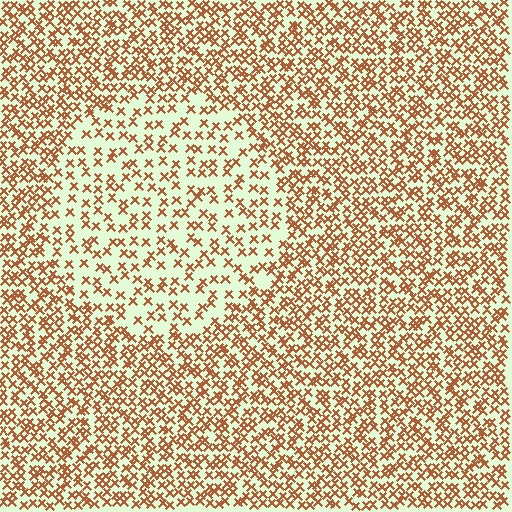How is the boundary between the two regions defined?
The boundary is defined by a change in element density (approximately 2.0x ratio). All elements are the same color, size, and shape.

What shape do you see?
I see a circle.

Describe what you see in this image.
The image contains small brown elements arranged at two different densities. A circle-shaped region is visible where the elements are less densely packed than the surrounding area.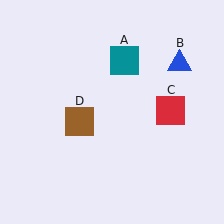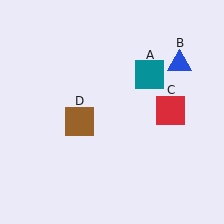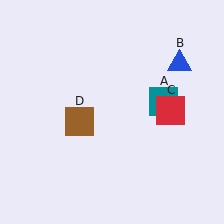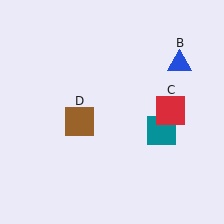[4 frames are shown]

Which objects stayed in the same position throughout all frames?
Blue triangle (object B) and red square (object C) and brown square (object D) remained stationary.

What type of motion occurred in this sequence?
The teal square (object A) rotated clockwise around the center of the scene.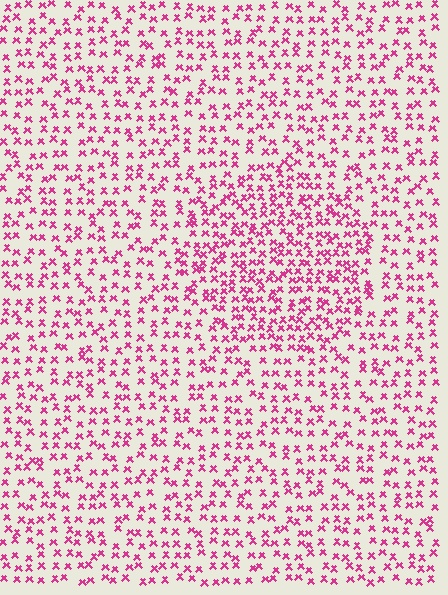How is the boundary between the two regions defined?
The boundary is defined by a change in element density (approximately 1.6x ratio). All elements are the same color, size, and shape.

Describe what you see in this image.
The image contains small magenta elements arranged at two different densities. A circle-shaped region is visible where the elements are more densely packed than the surrounding area.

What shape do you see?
I see a circle.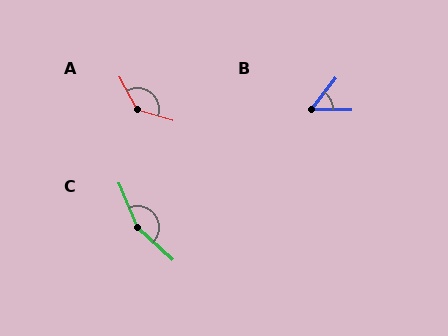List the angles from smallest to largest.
B (53°), A (136°), C (156°).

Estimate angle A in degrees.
Approximately 136 degrees.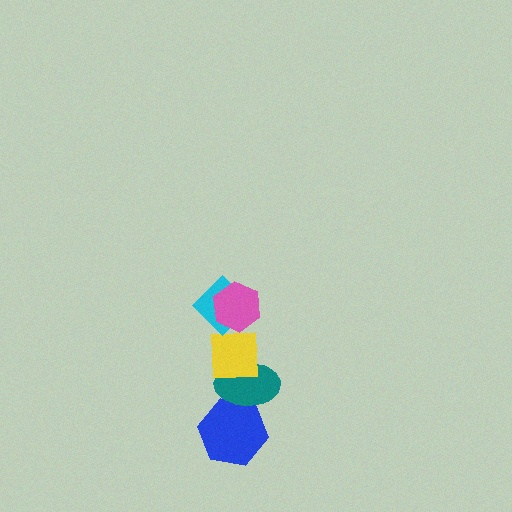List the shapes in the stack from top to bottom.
From top to bottom: the pink hexagon, the cyan diamond, the yellow square, the teal ellipse, the blue hexagon.